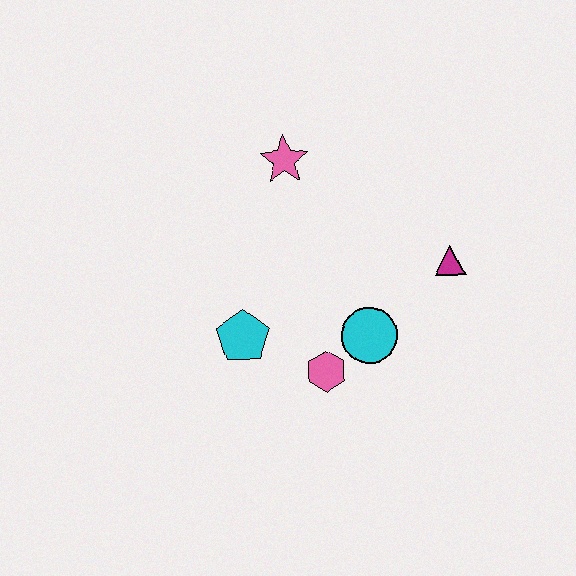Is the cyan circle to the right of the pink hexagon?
Yes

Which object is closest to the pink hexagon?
The cyan circle is closest to the pink hexagon.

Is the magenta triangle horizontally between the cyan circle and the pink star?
No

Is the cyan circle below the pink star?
Yes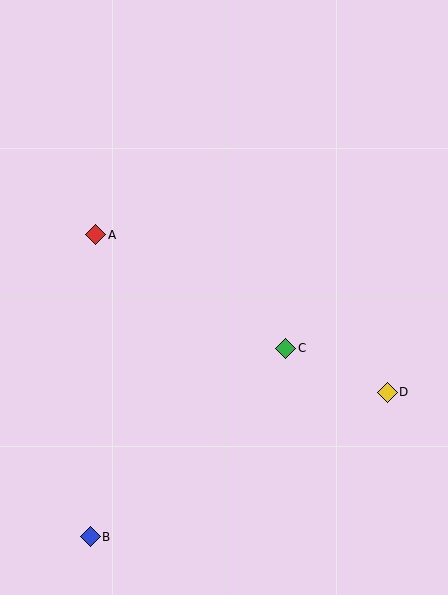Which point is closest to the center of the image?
Point C at (286, 348) is closest to the center.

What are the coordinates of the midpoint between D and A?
The midpoint between D and A is at (242, 313).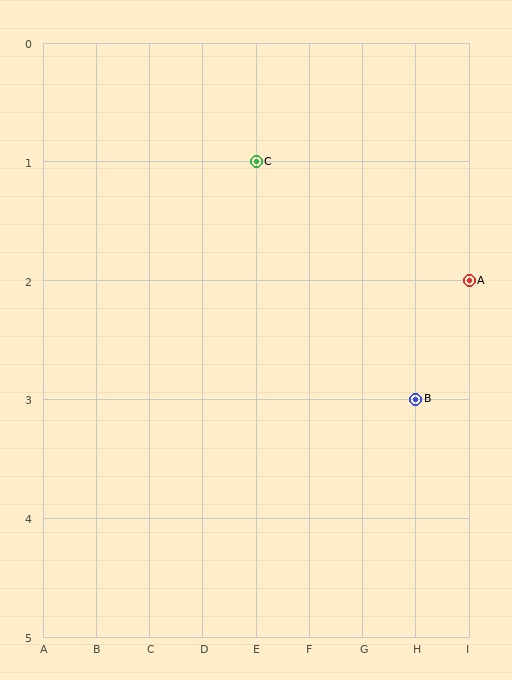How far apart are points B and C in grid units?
Points B and C are 3 columns and 2 rows apart (about 3.6 grid units diagonally).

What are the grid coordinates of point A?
Point A is at grid coordinates (I, 2).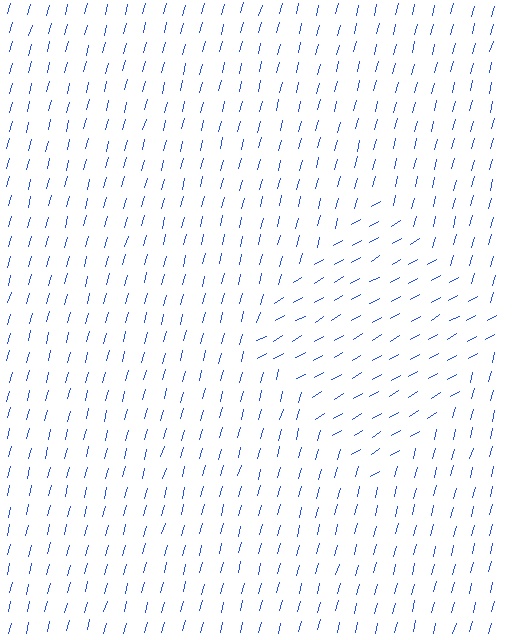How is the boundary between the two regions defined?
The boundary is defined purely by a change in line orientation (approximately 45 degrees difference). All lines are the same color and thickness.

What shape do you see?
I see a diamond.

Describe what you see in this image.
The image is filled with small blue line segments. A diamond region in the image has lines oriented differently from the surrounding lines, creating a visible texture boundary.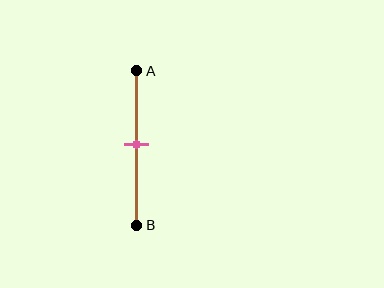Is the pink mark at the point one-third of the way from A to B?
No, the mark is at about 50% from A, not at the 33% one-third point.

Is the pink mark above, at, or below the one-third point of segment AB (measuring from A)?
The pink mark is below the one-third point of segment AB.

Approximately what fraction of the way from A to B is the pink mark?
The pink mark is approximately 50% of the way from A to B.